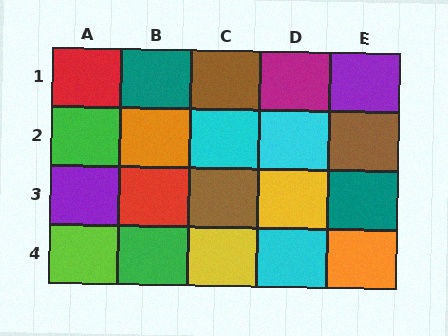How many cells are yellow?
2 cells are yellow.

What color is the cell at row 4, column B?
Green.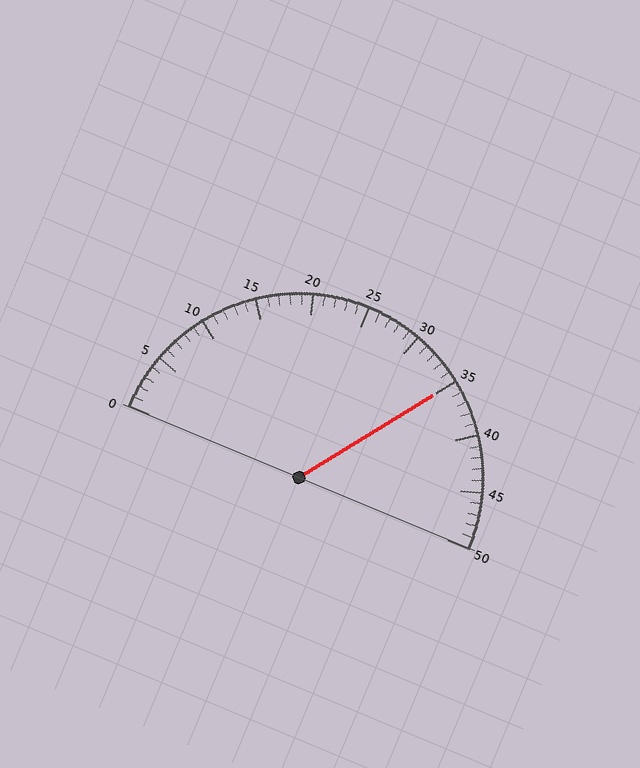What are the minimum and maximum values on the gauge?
The gauge ranges from 0 to 50.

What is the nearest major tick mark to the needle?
The nearest major tick mark is 35.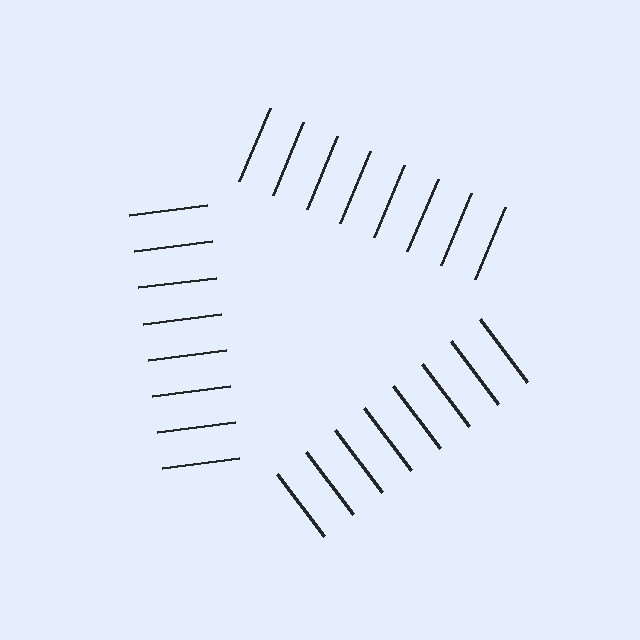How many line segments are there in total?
24 — 8 along each of the 3 edges.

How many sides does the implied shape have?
3 sides — the line-ends trace a triangle.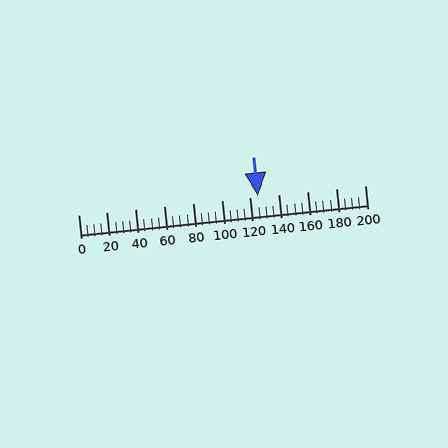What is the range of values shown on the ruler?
The ruler shows values from 0 to 200.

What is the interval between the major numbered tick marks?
The major tick marks are spaced 20 units apart.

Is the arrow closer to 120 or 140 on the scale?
The arrow is closer to 120.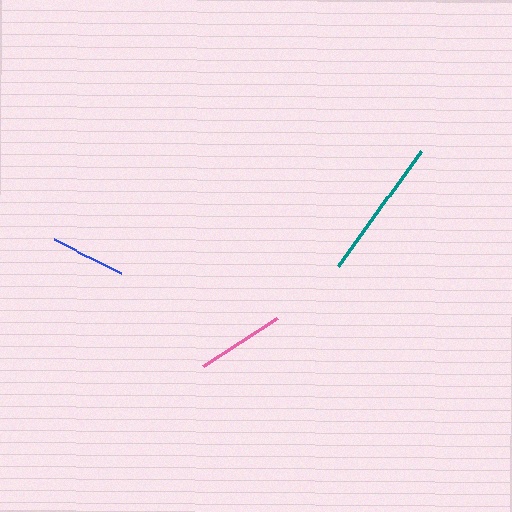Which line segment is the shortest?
The blue line is the shortest at approximately 75 pixels.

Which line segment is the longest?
The teal line is the longest at approximately 141 pixels.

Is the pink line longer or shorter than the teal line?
The teal line is longer than the pink line.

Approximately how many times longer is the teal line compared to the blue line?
The teal line is approximately 1.9 times the length of the blue line.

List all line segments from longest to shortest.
From longest to shortest: teal, pink, blue.